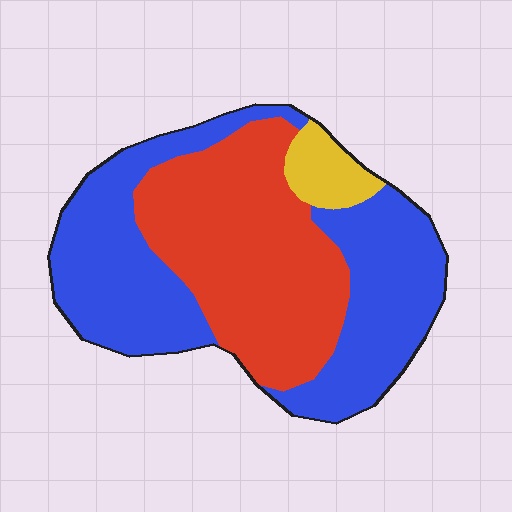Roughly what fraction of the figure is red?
Red covers about 40% of the figure.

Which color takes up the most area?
Blue, at roughly 50%.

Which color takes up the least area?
Yellow, at roughly 5%.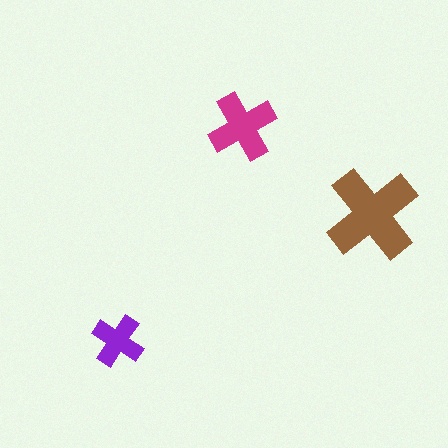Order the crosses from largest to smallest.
the brown one, the magenta one, the purple one.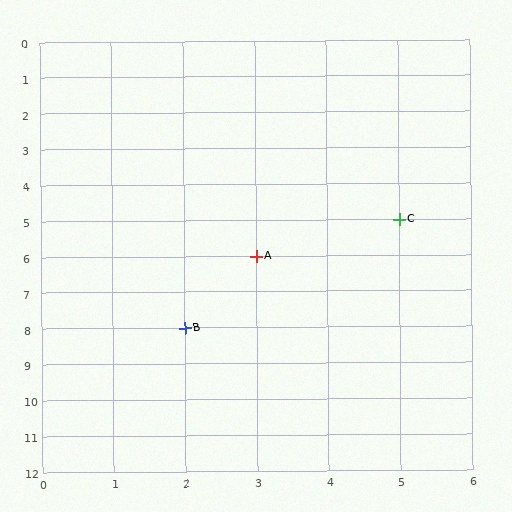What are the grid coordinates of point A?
Point A is at grid coordinates (3, 6).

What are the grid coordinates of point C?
Point C is at grid coordinates (5, 5).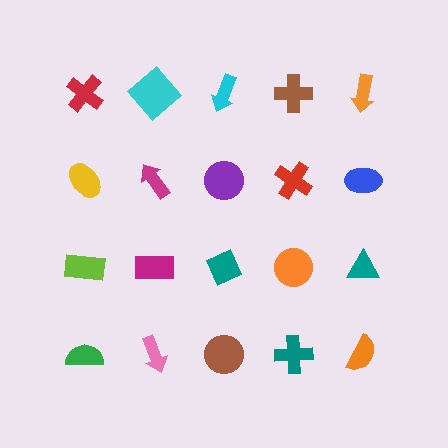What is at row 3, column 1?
A lime rectangle.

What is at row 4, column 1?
A green semicircle.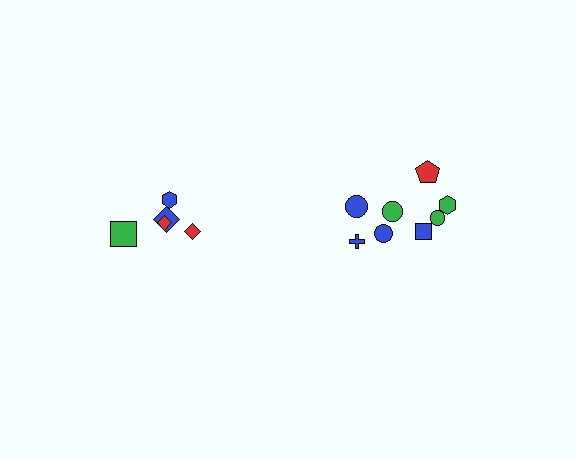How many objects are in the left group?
There are 5 objects.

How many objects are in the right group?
There are 8 objects.